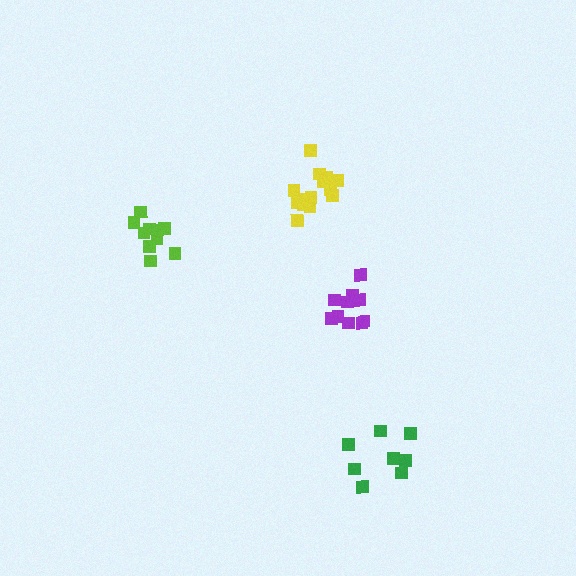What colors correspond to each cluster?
The clusters are colored: green, yellow, lime, purple.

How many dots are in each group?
Group 1: 8 dots, Group 2: 14 dots, Group 3: 10 dots, Group 4: 10 dots (42 total).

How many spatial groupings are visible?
There are 4 spatial groupings.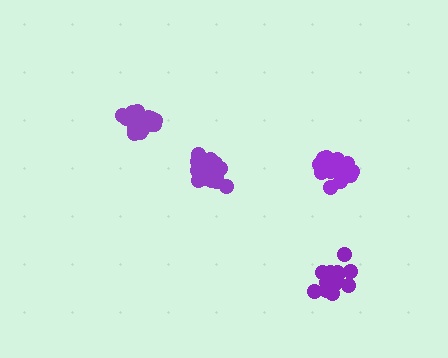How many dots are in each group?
Group 1: 20 dots, Group 2: 21 dots, Group 3: 17 dots, Group 4: 18 dots (76 total).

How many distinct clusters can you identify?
There are 4 distinct clusters.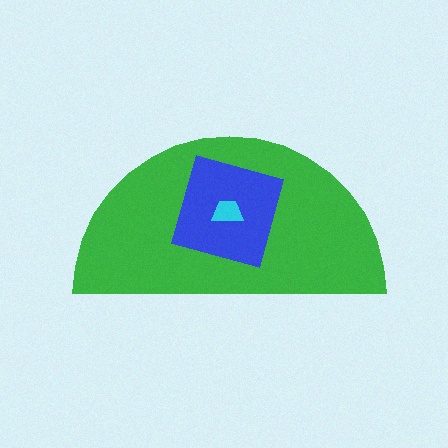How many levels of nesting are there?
3.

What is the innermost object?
The cyan trapezoid.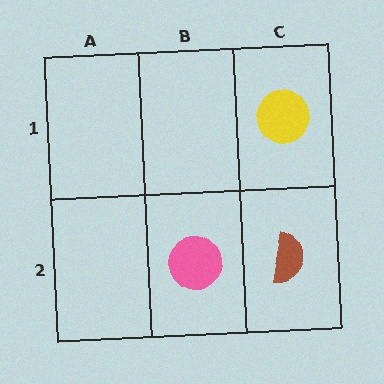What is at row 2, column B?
A pink circle.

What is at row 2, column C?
A brown semicircle.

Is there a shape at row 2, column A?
No, that cell is empty.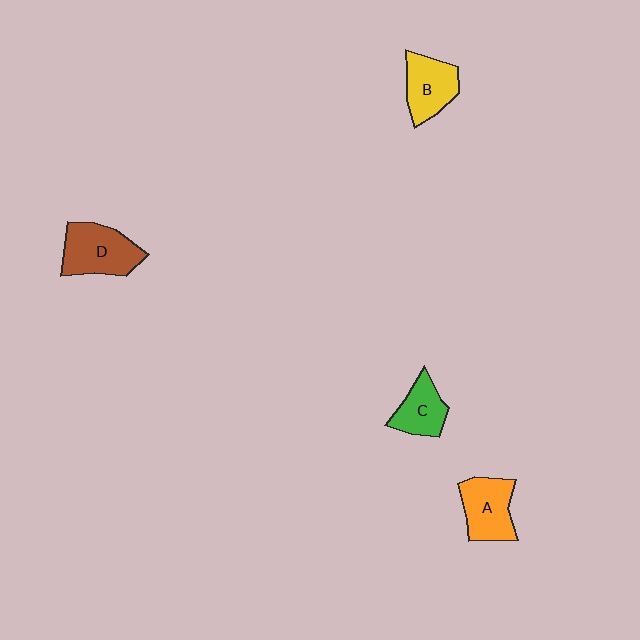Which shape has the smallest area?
Shape C (green).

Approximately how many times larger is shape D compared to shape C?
Approximately 1.5 times.